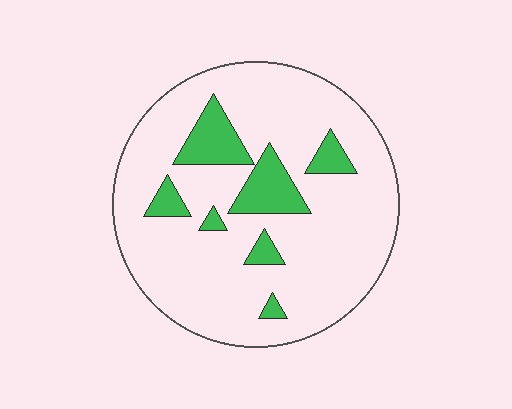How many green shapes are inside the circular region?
7.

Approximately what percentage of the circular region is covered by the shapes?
Approximately 15%.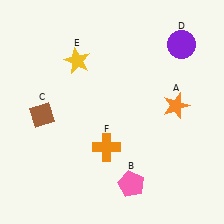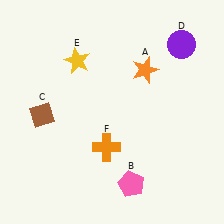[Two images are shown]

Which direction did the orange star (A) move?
The orange star (A) moved up.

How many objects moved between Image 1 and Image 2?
1 object moved between the two images.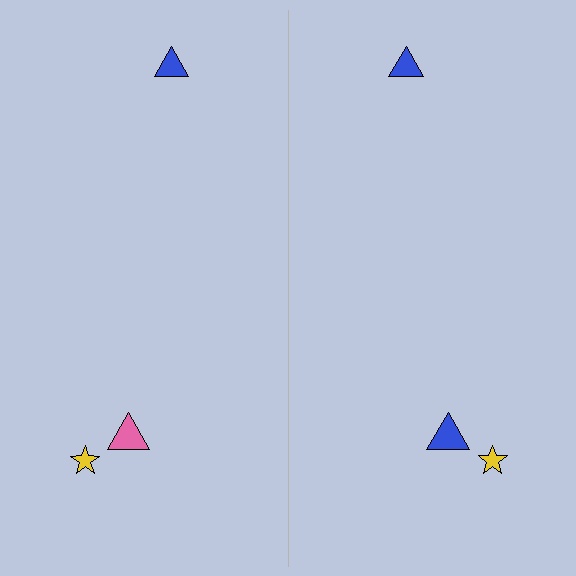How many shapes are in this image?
There are 6 shapes in this image.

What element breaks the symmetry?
The blue triangle on the right side breaks the symmetry — its mirror counterpart is pink.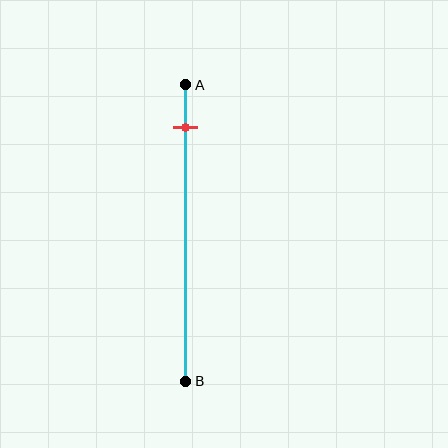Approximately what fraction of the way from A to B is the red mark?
The red mark is approximately 15% of the way from A to B.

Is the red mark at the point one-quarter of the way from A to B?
No, the mark is at about 15% from A, not at the 25% one-quarter point.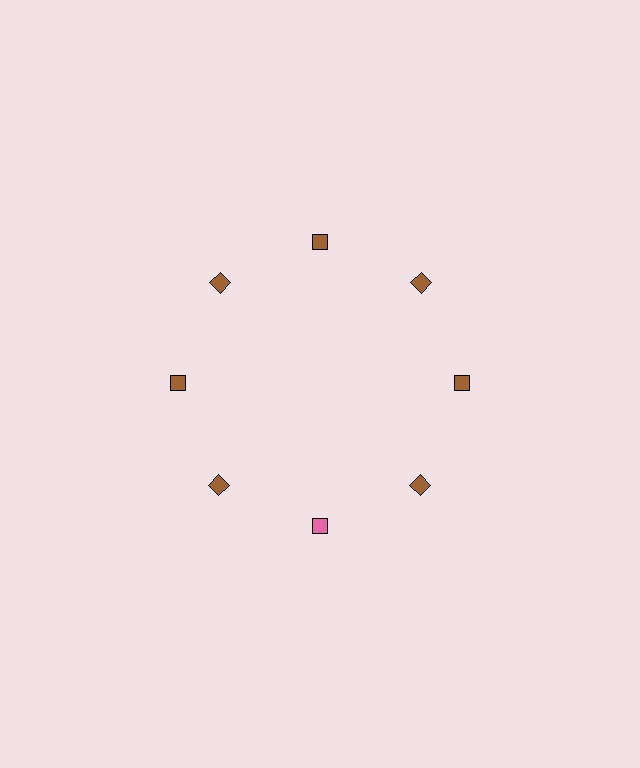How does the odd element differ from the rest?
It has a different color: pink instead of brown.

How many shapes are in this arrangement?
There are 8 shapes arranged in a ring pattern.